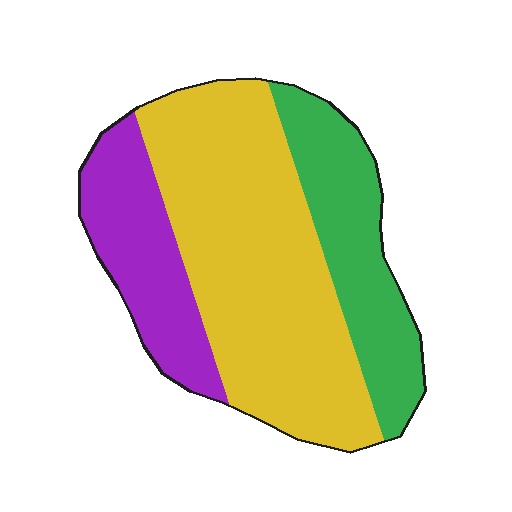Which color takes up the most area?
Yellow, at roughly 55%.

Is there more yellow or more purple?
Yellow.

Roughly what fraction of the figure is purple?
Purple covers about 20% of the figure.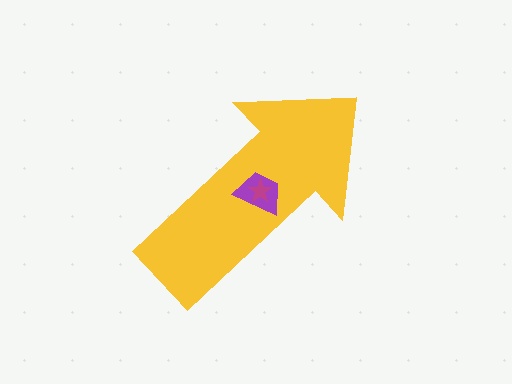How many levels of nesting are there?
3.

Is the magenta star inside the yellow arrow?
Yes.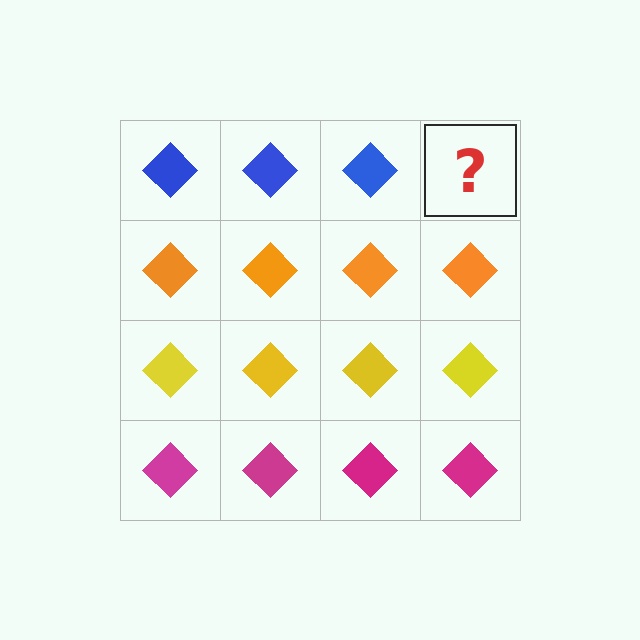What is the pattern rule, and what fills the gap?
The rule is that each row has a consistent color. The gap should be filled with a blue diamond.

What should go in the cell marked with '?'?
The missing cell should contain a blue diamond.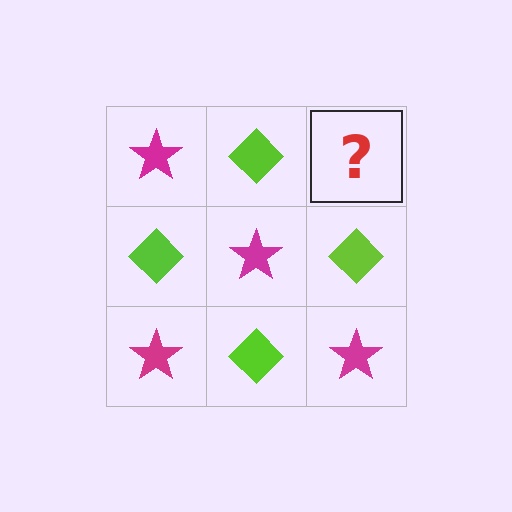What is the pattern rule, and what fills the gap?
The rule is that it alternates magenta star and lime diamond in a checkerboard pattern. The gap should be filled with a magenta star.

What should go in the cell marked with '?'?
The missing cell should contain a magenta star.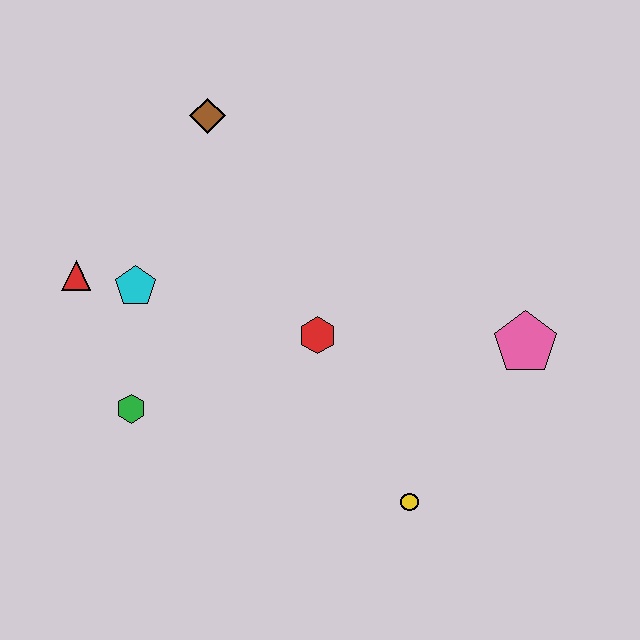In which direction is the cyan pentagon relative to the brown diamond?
The cyan pentagon is below the brown diamond.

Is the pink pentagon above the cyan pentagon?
No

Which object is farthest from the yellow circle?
The brown diamond is farthest from the yellow circle.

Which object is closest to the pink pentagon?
The yellow circle is closest to the pink pentagon.